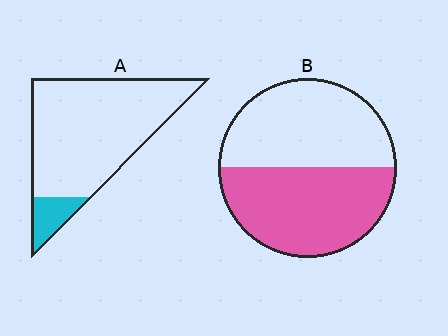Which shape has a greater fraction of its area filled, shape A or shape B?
Shape B.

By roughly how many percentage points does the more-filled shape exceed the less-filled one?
By roughly 40 percentage points (B over A).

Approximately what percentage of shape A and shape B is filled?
A is approximately 10% and B is approximately 50%.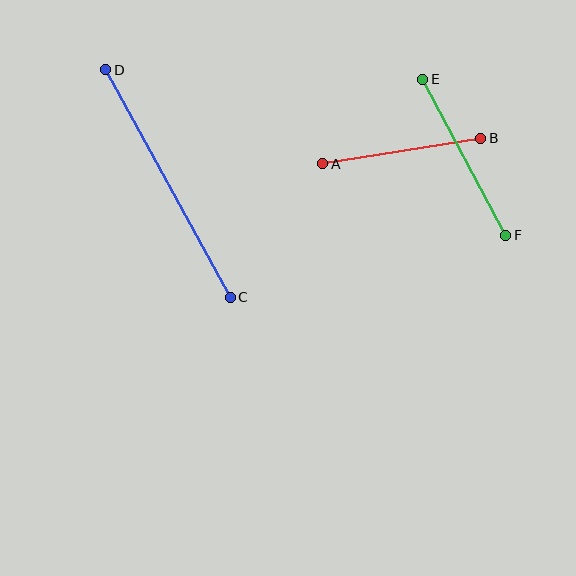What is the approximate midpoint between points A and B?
The midpoint is at approximately (402, 151) pixels.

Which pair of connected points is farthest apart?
Points C and D are farthest apart.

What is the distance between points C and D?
The distance is approximately 259 pixels.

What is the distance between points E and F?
The distance is approximately 177 pixels.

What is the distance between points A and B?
The distance is approximately 160 pixels.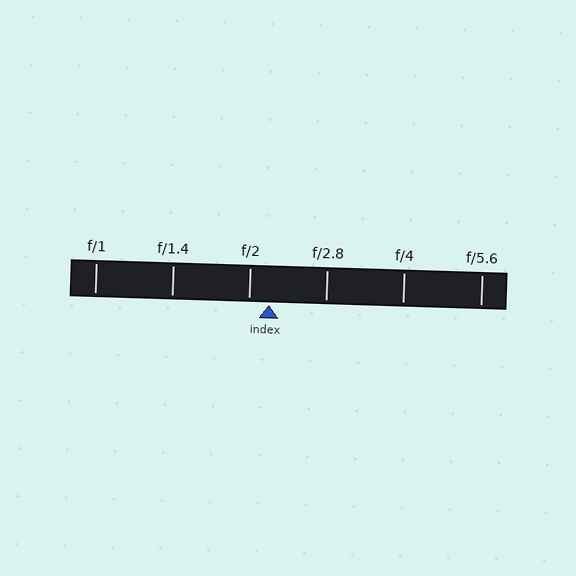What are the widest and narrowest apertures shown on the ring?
The widest aperture shown is f/1 and the narrowest is f/5.6.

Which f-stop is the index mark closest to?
The index mark is closest to f/2.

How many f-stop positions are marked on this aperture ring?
There are 6 f-stop positions marked.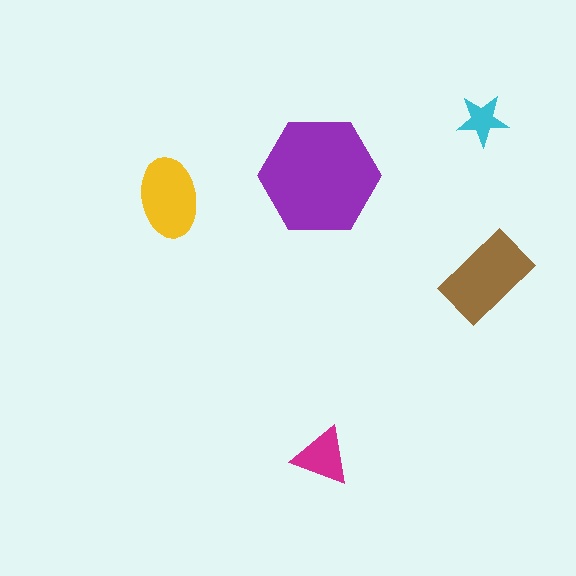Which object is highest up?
The cyan star is topmost.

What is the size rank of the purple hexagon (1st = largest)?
1st.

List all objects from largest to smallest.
The purple hexagon, the brown rectangle, the yellow ellipse, the magenta triangle, the cyan star.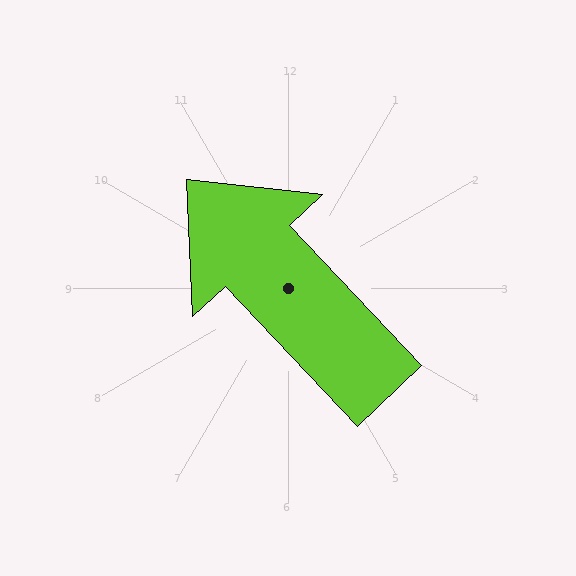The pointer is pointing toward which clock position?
Roughly 11 o'clock.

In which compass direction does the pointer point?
Northwest.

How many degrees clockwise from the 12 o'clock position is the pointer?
Approximately 317 degrees.